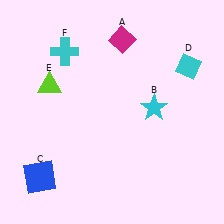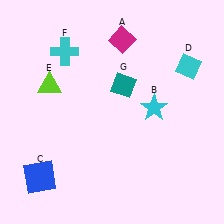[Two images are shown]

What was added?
A teal diamond (G) was added in Image 2.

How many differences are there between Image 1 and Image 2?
There is 1 difference between the two images.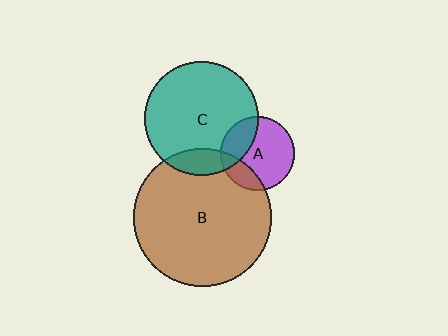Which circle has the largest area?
Circle B (brown).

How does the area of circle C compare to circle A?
Approximately 2.4 times.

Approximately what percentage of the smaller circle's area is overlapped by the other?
Approximately 15%.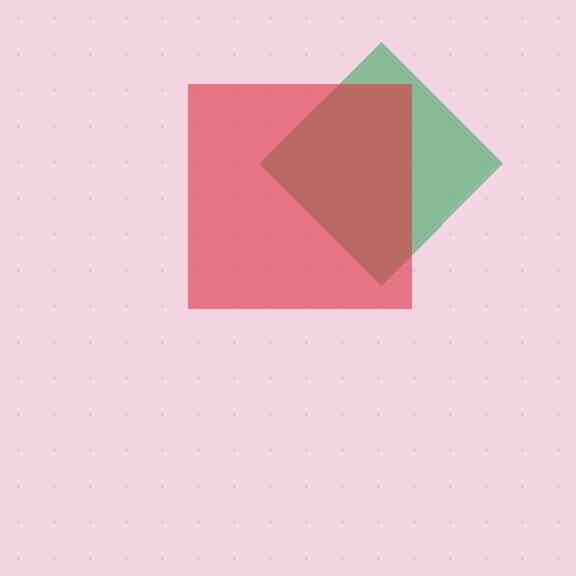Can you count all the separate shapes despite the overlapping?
Yes, there are 2 separate shapes.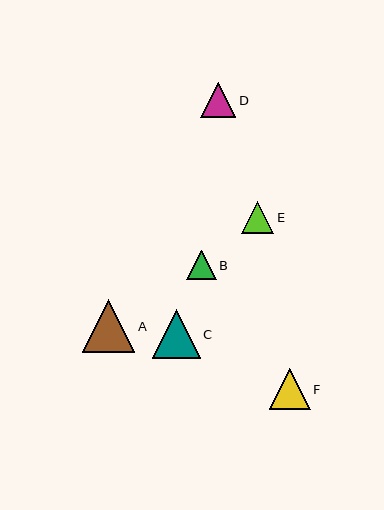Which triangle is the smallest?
Triangle B is the smallest with a size of approximately 29 pixels.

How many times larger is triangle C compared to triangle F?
Triangle C is approximately 1.2 times the size of triangle F.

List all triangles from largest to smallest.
From largest to smallest: A, C, F, D, E, B.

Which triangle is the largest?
Triangle A is the largest with a size of approximately 53 pixels.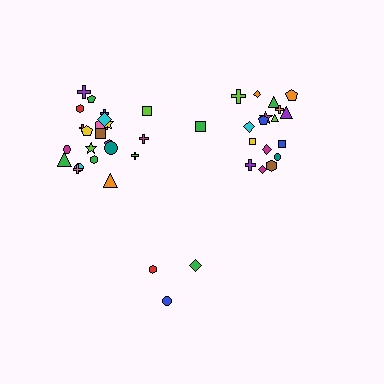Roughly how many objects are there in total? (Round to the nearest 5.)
Roughly 45 objects in total.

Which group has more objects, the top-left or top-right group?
The top-left group.